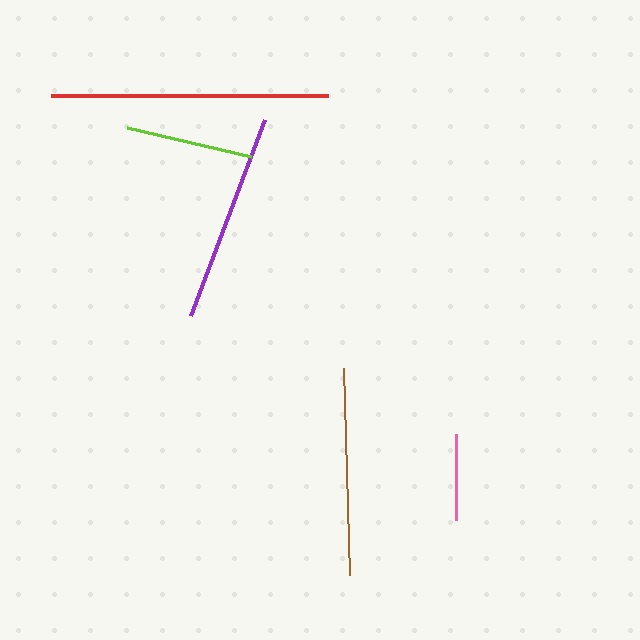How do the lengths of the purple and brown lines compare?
The purple and brown lines are approximately the same length.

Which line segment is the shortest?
The pink line is the shortest at approximately 85 pixels.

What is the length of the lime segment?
The lime segment is approximately 127 pixels long.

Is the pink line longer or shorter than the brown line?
The brown line is longer than the pink line.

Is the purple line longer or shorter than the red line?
The red line is longer than the purple line.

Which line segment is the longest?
The red line is the longest at approximately 277 pixels.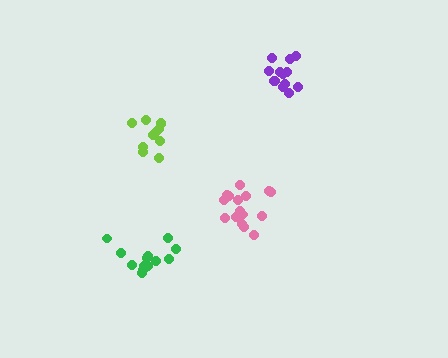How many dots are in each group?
Group 1: 12 dots, Group 2: 13 dots, Group 3: 13 dots, Group 4: 16 dots (54 total).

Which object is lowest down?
The green cluster is bottommost.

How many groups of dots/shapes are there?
There are 4 groups.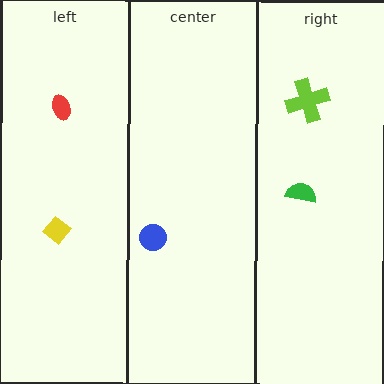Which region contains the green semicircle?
The right region.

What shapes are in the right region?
The lime cross, the green semicircle.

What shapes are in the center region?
The blue circle.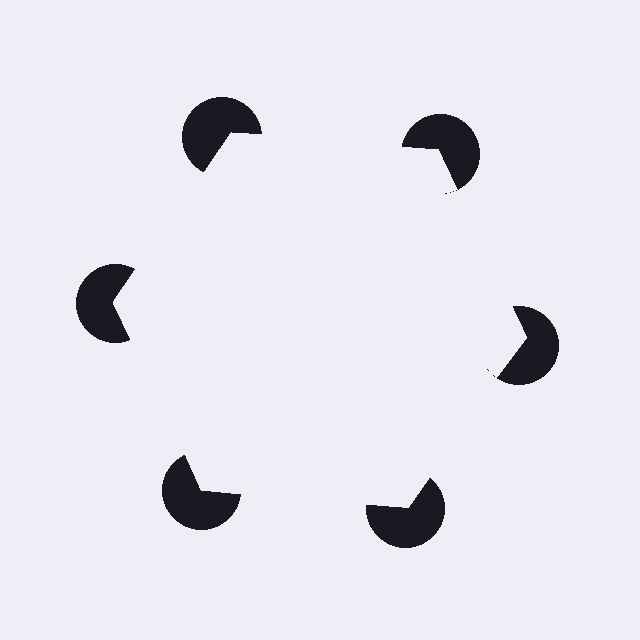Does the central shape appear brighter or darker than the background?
It typically appears slightly brighter than the background, even though no actual brightness change is drawn.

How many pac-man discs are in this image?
There are 6 — one at each vertex of the illusory hexagon.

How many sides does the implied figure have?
6 sides.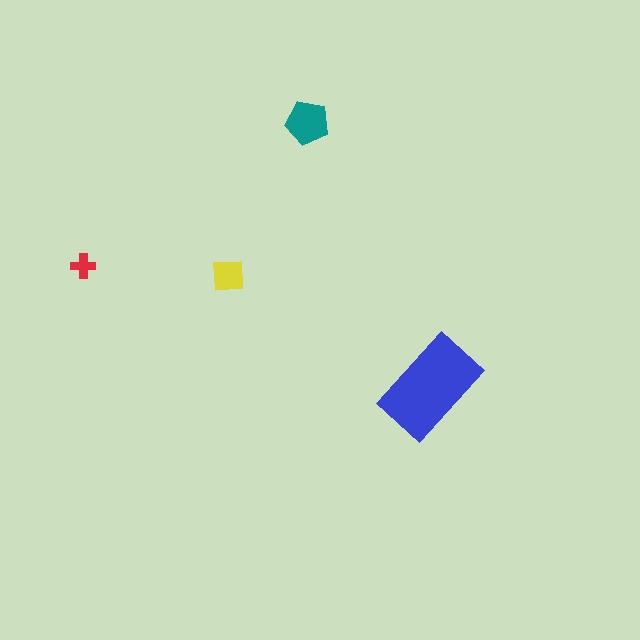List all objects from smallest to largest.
The red cross, the yellow square, the teal pentagon, the blue rectangle.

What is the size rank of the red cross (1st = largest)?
4th.